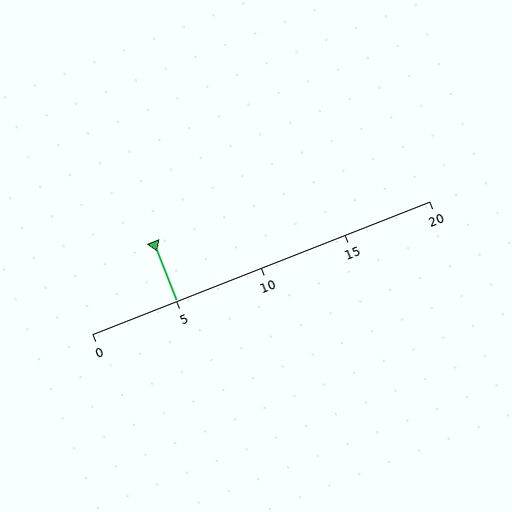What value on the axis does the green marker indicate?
The marker indicates approximately 5.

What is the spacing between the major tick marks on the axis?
The major ticks are spaced 5 apart.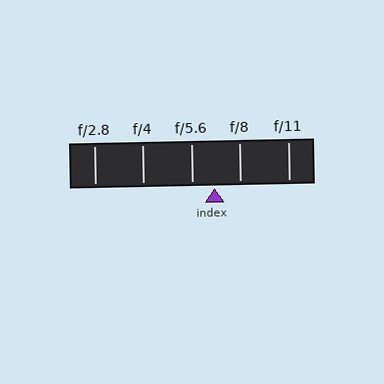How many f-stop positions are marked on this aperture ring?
There are 5 f-stop positions marked.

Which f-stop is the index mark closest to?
The index mark is closest to f/5.6.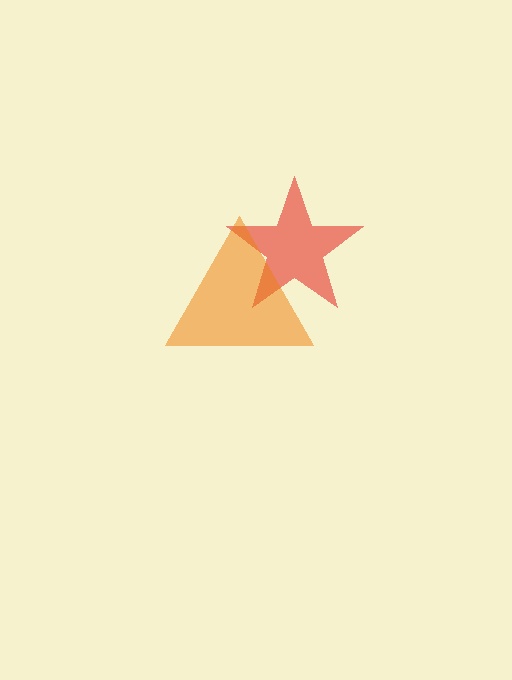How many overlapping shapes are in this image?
There are 2 overlapping shapes in the image.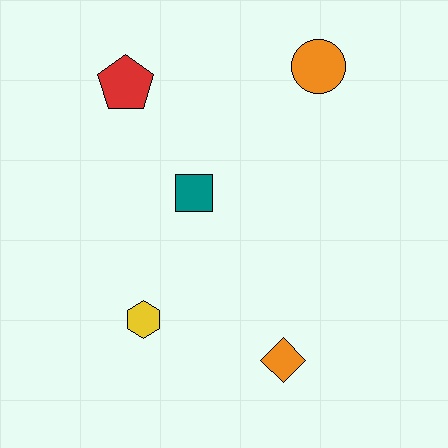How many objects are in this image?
There are 5 objects.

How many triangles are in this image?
There are no triangles.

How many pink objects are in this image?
There are no pink objects.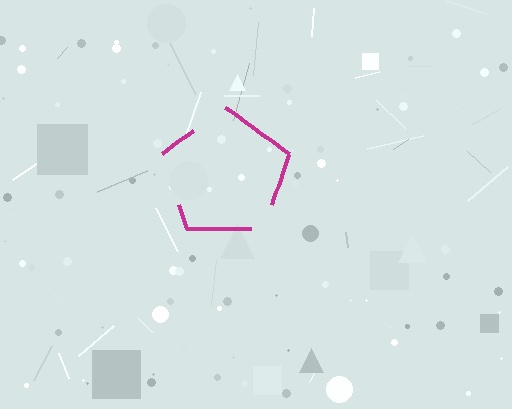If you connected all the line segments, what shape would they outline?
They would outline a pentagon.